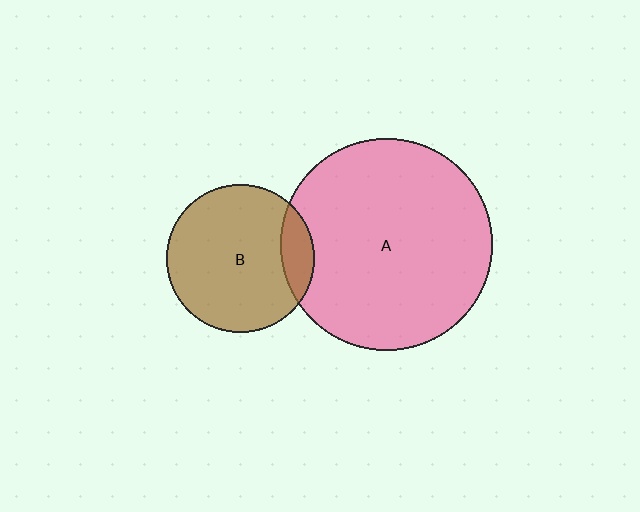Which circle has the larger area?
Circle A (pink).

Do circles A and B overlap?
Yes.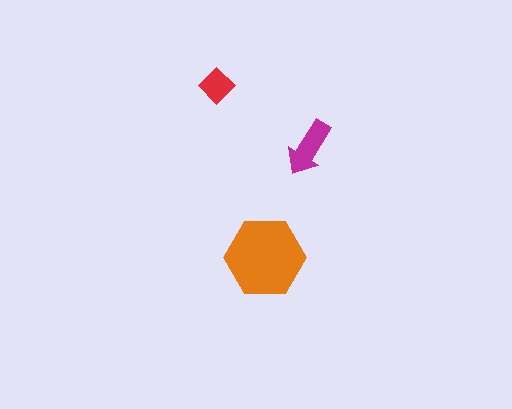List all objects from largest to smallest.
The orange hexagon, the magenta arrow, the red diamond.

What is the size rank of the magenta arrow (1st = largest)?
2nd.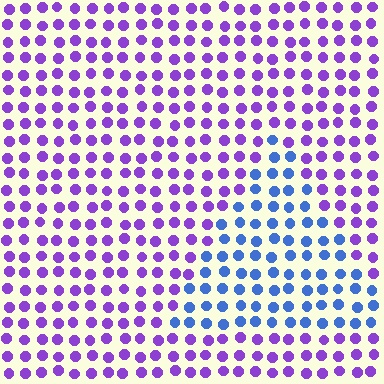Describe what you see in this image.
The image is filled with small purple elements in a uniform arrangement. A triangle-shaped region is visible where the elements are tinted to a slightly different hue, forming a subtle color boundary.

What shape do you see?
I see a triangle.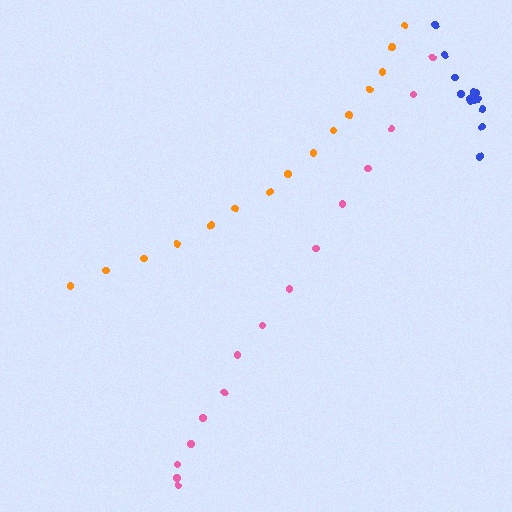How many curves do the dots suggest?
There are 3 distinct paths.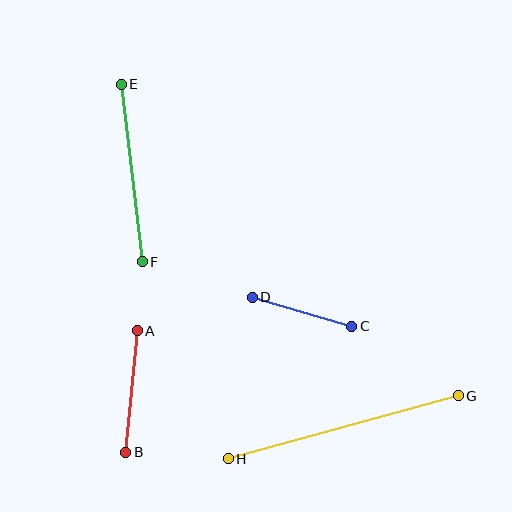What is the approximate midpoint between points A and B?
The midpoint is at approximately (131, 391) pixels.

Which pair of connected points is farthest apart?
Points G and H are farthest apart.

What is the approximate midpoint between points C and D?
The midpoint is at approximately (302, 312) pixels.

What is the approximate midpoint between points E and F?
The midpoint is at approximately (132, 173) pixels.